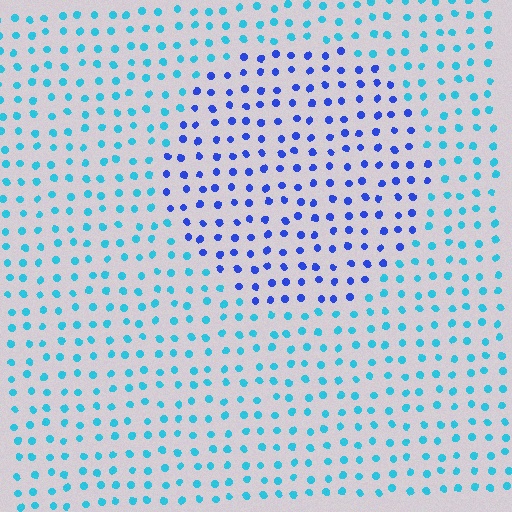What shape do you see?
I see a circle.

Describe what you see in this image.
The image is filled with small cyan elements in a uniform arrangement. A circle-shaped region is visible where the elements are tinted to a slightly different hue, forming a subtle color boundary.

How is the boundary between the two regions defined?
The boundary is defined purely by a slight shift in hue (about 43 degrees). Spacing, size, and orientation are identical on both sides.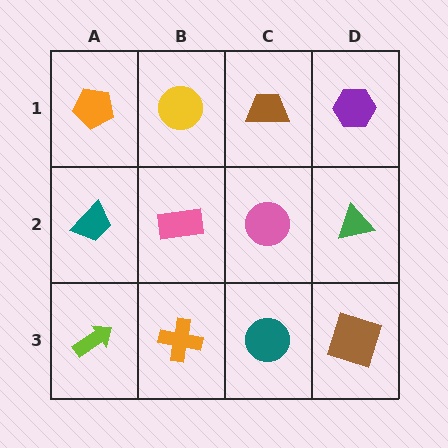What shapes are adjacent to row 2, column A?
An orange pentagon (row 1, column A), a lime arrow (row 3, column A), a pink rectangle (row 2, column B).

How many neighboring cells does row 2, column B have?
4.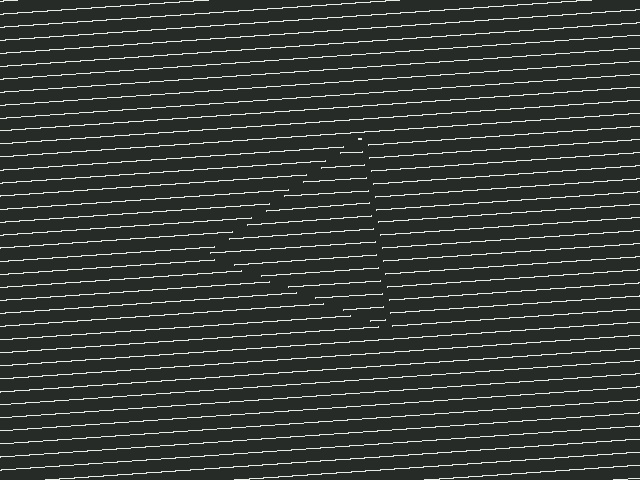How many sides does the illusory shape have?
3 sides — the line-ends trace a triangle.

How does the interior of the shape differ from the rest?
The interior of the shape contains the same grating, shifted by half a period — the contour is defined by the phase discontinuity where line-ends from the inner and outer gratings abut.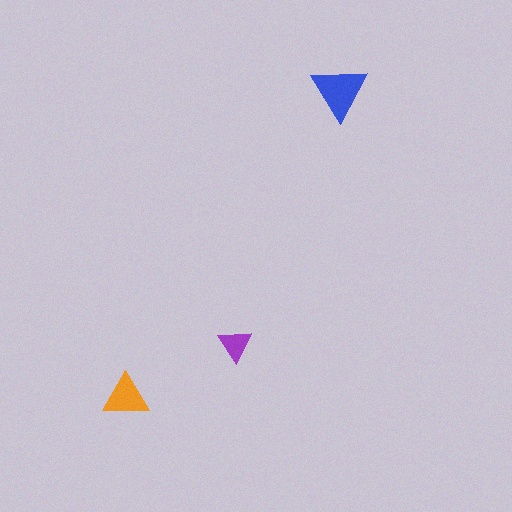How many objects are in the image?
There are 3 objects in the image.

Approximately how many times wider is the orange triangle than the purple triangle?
About 1.5 times wider.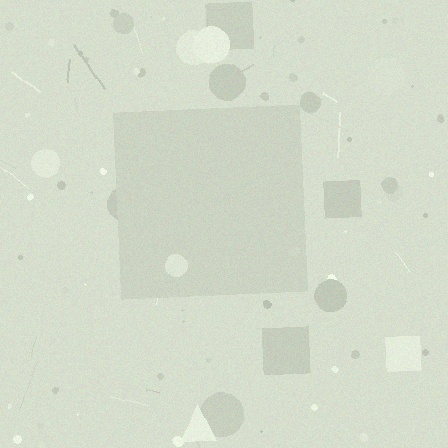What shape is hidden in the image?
A square is hidden in the image.